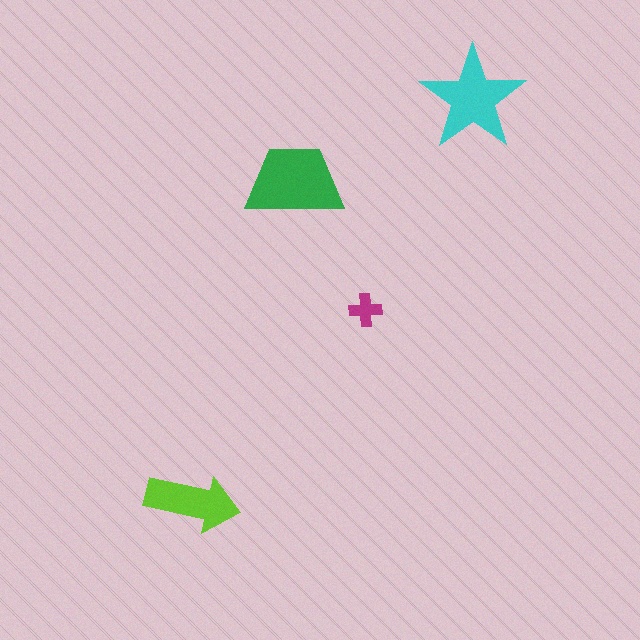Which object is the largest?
The green trapezoid.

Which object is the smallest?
The magenta cross.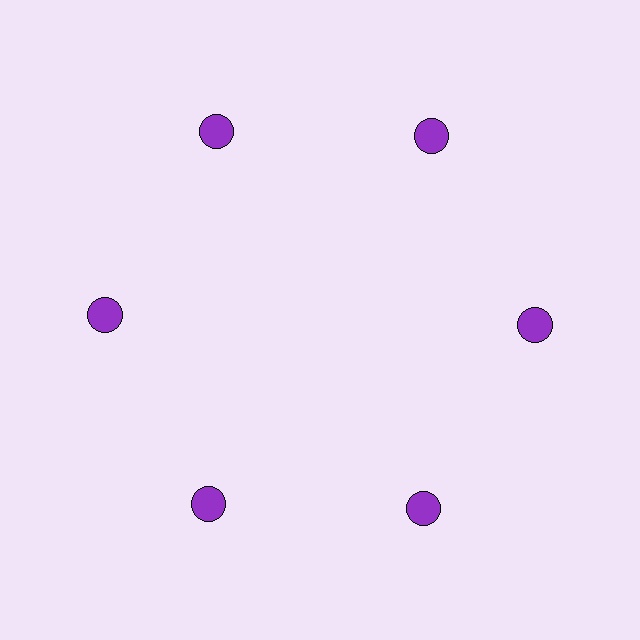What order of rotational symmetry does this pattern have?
This pattern has 6-fold rotational symmetry.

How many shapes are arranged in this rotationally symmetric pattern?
There are 6 shapes, arranged in 6 groups of 1.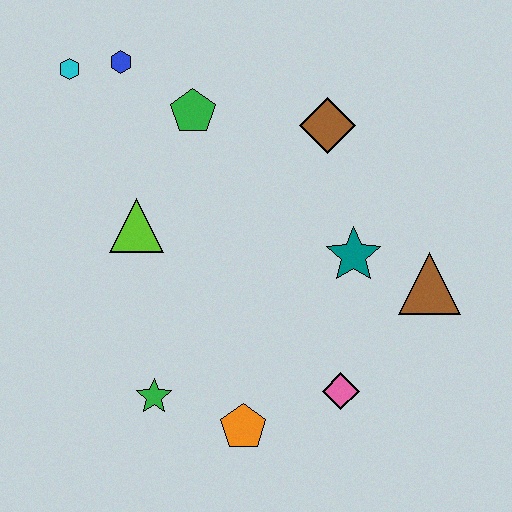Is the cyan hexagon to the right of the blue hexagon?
No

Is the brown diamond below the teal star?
No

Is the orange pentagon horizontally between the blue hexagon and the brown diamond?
Yes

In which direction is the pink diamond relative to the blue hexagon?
The pink diamond is below the blue hexagon.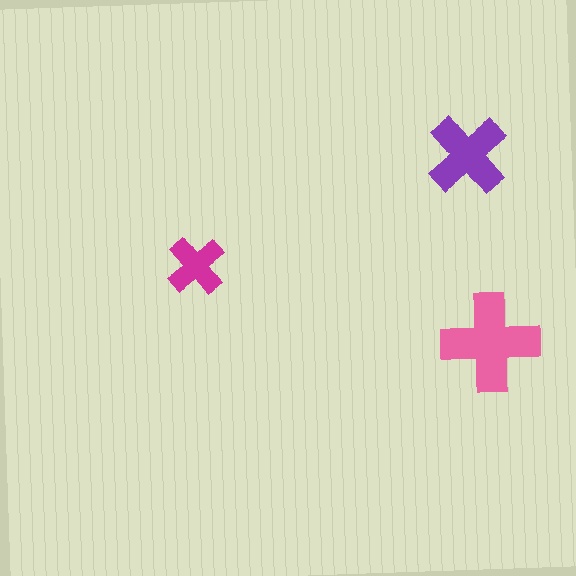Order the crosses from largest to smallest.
the pink one, the purple one, the magenta one.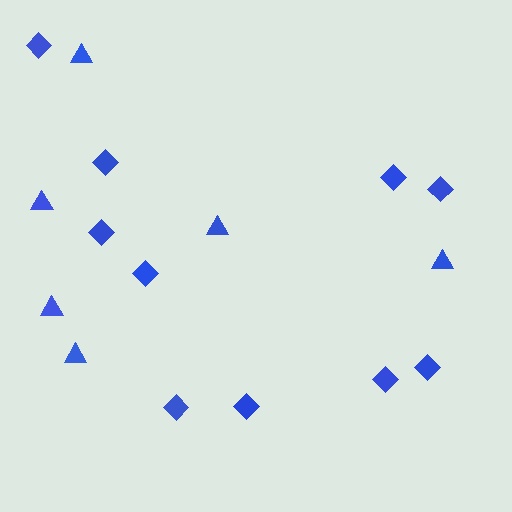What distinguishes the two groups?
There are 2 groups: one group of diamonds (10) and one group of triangles (6).